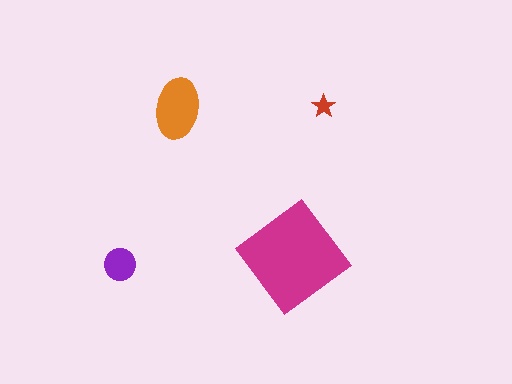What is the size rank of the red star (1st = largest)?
4th.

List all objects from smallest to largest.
The red star, the purple circle, the orange ellipse, the magenta diamond.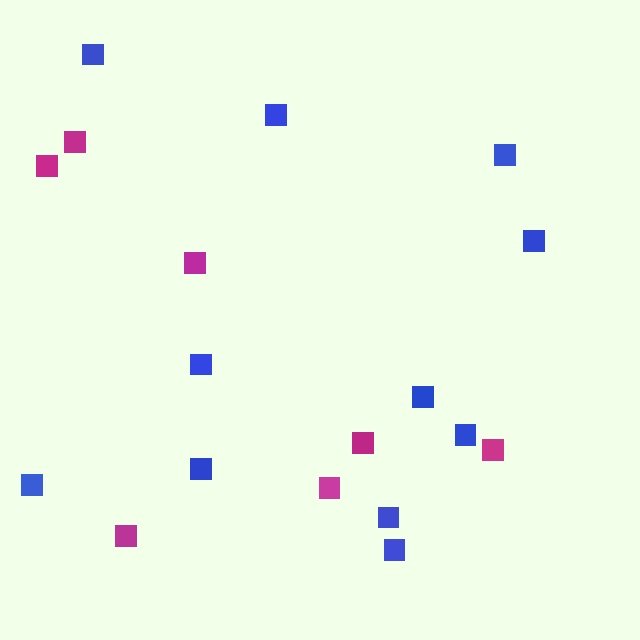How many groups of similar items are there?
There are 2 groups: one group of magenta squares (7) and one group of blue squares (11).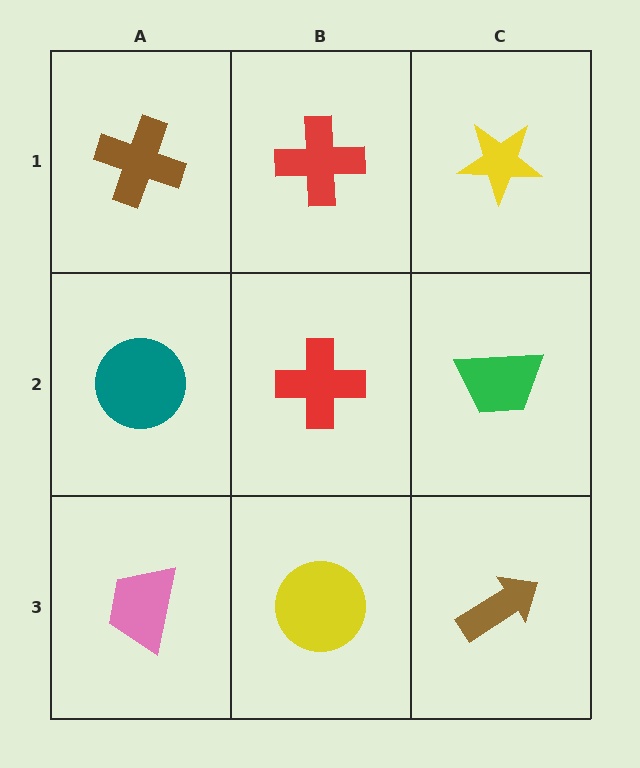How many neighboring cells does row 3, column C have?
2.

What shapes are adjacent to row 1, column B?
A red cross (row 2, column B), a brown cross (row 1, column A), a yellow star (row 1, column C).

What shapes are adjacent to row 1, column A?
A teal circle (row 2, column A), a red cross (row 1, column B).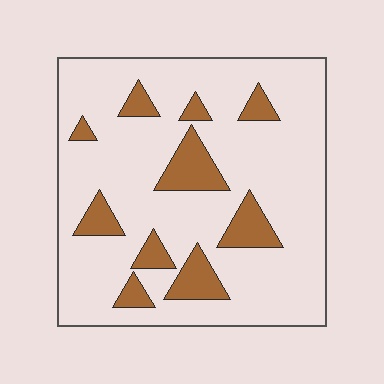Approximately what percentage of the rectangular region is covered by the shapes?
Approximately 15%.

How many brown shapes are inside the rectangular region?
10.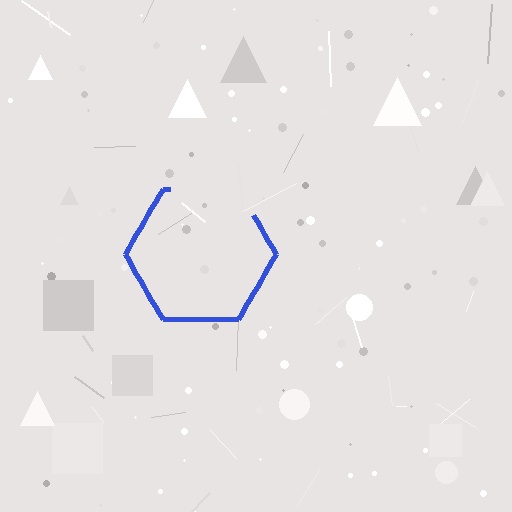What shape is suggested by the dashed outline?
The dashed outline suggests a hexagon.